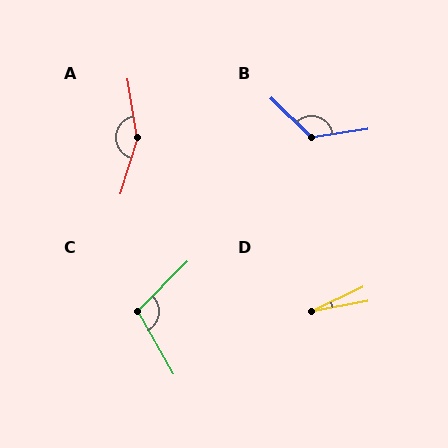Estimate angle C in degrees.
Approximately 105 degrees.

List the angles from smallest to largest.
D (15°), C (105°), B (127°), A (153°).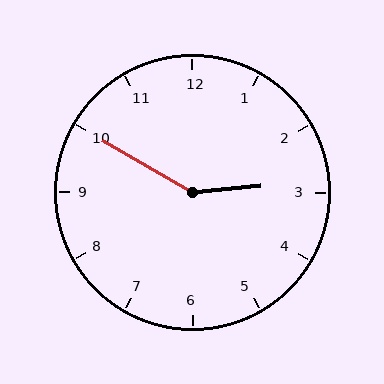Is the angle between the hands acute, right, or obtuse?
It is obtuse.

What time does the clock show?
2:50.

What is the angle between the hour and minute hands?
Approximately 145 degrees.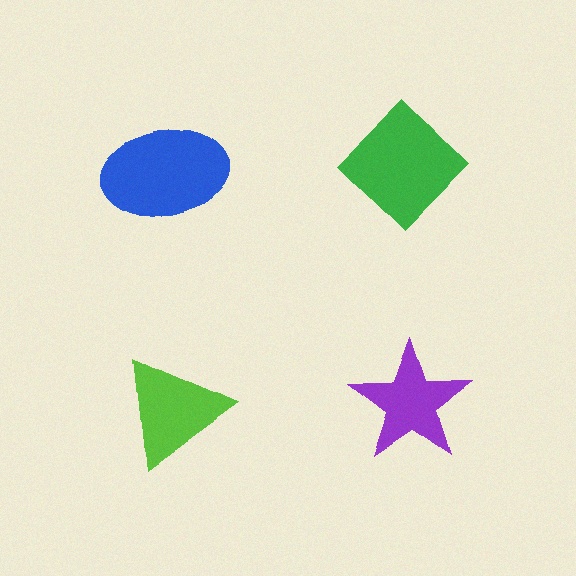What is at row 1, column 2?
A green diamond.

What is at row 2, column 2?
A purple star.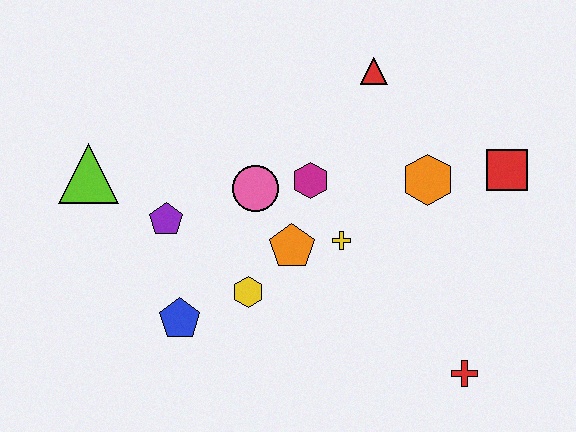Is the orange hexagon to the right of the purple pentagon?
Yes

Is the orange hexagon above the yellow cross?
Yes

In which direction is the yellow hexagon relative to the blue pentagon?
The yellow hexagon is to the right of the blue pentagon.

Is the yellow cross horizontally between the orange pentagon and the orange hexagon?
Yes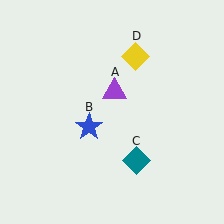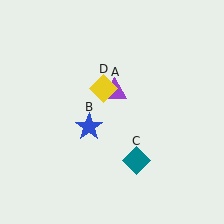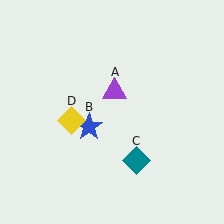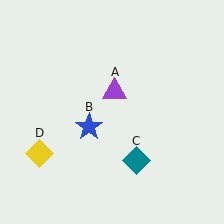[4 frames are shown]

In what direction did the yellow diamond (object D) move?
The yellow diamond (object D) moved down and to the left.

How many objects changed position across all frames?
1 object changed position: yellow diamond (object D).